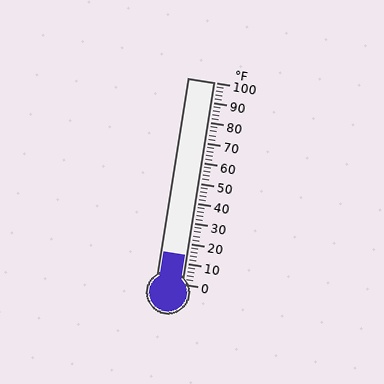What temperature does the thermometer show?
The thermometer shows approximately 14°F.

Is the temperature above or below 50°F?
The temperature is below 50°F.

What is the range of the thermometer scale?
The thermometer scale ranges from 0°F to 100°F.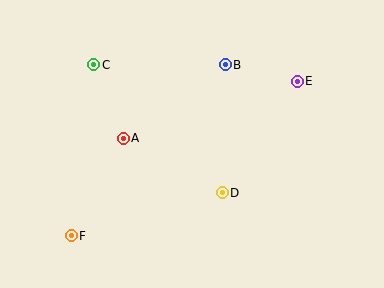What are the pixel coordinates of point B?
Point B is at (225, 65).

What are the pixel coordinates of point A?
Point A is at (123, 138).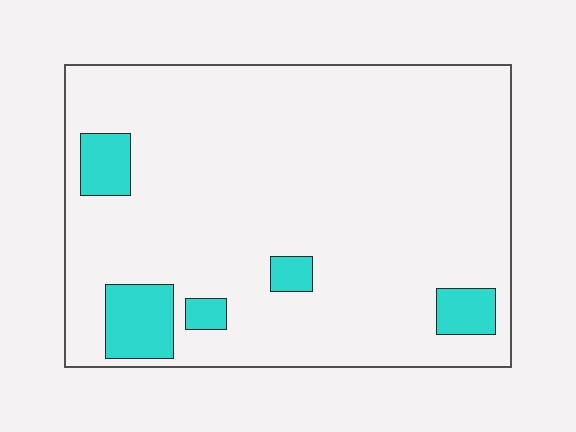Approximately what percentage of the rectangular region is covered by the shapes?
Approximately 10%.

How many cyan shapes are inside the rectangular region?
5.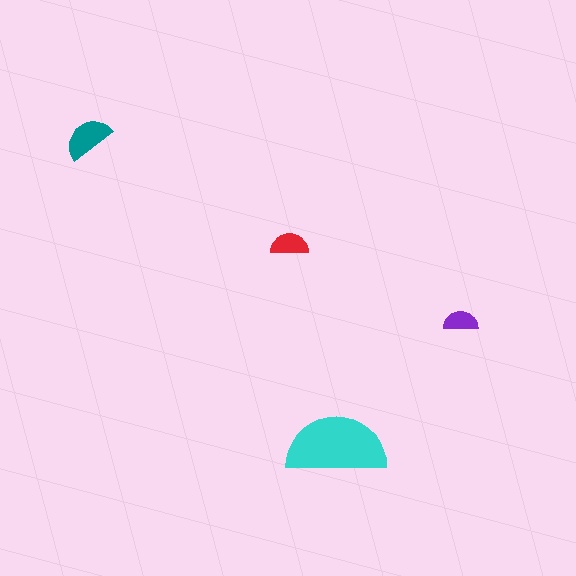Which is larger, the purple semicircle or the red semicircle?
The red one.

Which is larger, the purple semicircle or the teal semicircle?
The teal one.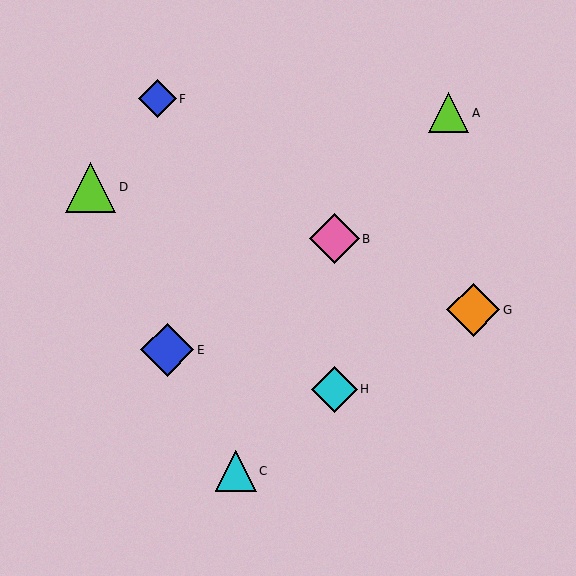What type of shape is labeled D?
Shape D is a lime triangle.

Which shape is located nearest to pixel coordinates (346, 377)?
The cyan diamond (labeled H) at (335, 389) is nearest to that location.